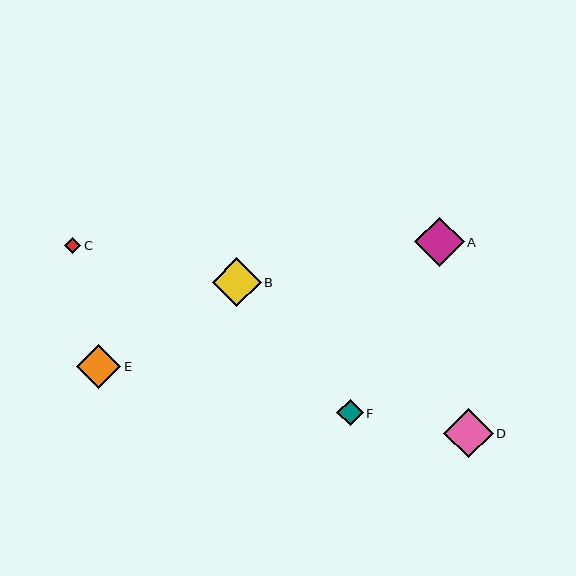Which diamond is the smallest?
Diamond C is the smallest with a size of approximately 16 pixels.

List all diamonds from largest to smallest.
From largest to smallest: D, A, B, E, F, C.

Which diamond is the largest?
Diamond D is the largest with a size of approximately 50 pixels.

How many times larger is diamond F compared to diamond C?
Diamond F is approximately 1.7 times the size of diamond C.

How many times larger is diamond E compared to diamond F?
Diamond E is approximately 1.7 times the size of diamond F.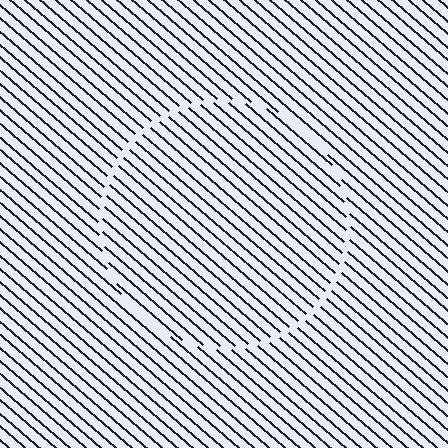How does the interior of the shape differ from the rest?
The interior of the shape contains the same grating, shifted by half a period — the contour is defined by the phase discontinuity where line-ends from the inner and outer gratings abut.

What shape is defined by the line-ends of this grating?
An illusory circle. The interior of the shape contains the same grating, shifted by half a period — the contour is defined by the phase discontinuity where line-ends from the inner and outer gratings abut.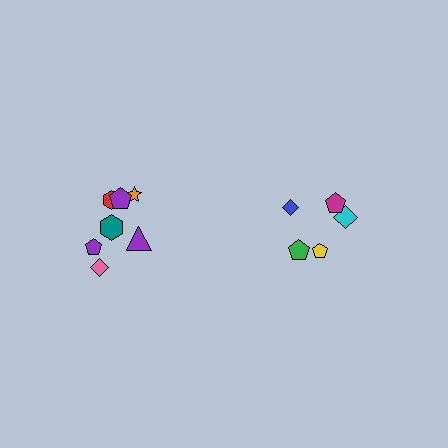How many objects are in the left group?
There are 7 objects.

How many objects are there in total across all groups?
There are 12 objects.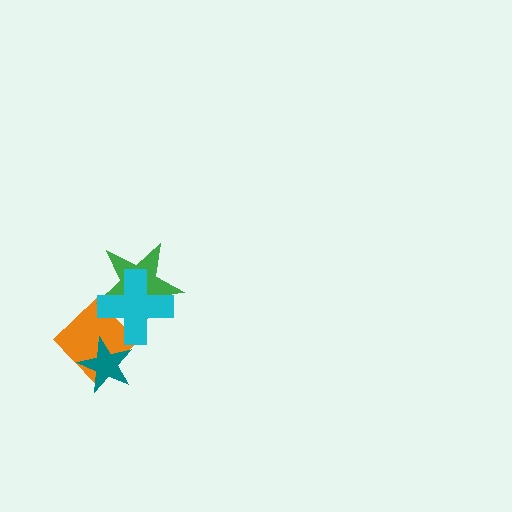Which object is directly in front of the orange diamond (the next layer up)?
The teal star is directly in front of the orange diamond.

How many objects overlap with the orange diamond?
2 objects overlap with the orange diamond.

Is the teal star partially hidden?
No, no other shape covers it.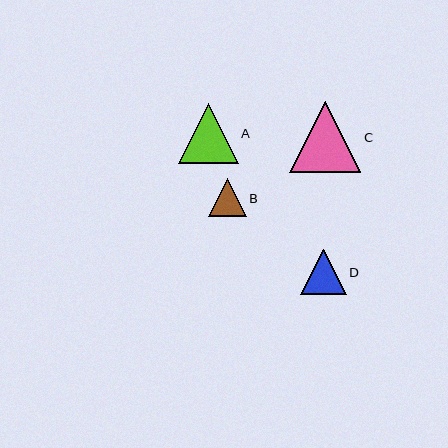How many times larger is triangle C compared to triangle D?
Triangle C is approximately 1.6 times the size of triangle D.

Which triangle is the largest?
Triangle C is the largest with a size of approximately 71 pixels.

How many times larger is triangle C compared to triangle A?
Triangle C is approximately 1.2 times the size of triangle A.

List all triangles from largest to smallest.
From largest to smallest: C, A, D, B.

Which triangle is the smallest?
Triangle B is the smallest with a size of approximately 38 pixels.